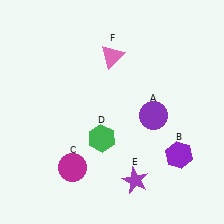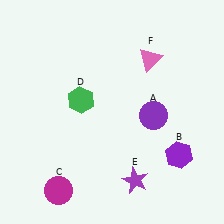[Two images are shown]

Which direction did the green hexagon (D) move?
The green hexagon (D) moved up.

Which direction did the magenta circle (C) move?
The magenta circle (C) moved down.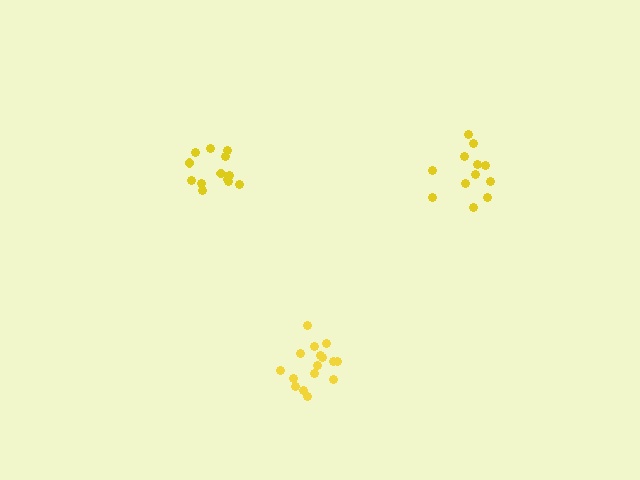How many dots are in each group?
Group 1: 13 dots, Group 2: 16 dots, Group 3: 12 dots (41 total).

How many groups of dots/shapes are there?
There are 3 groups.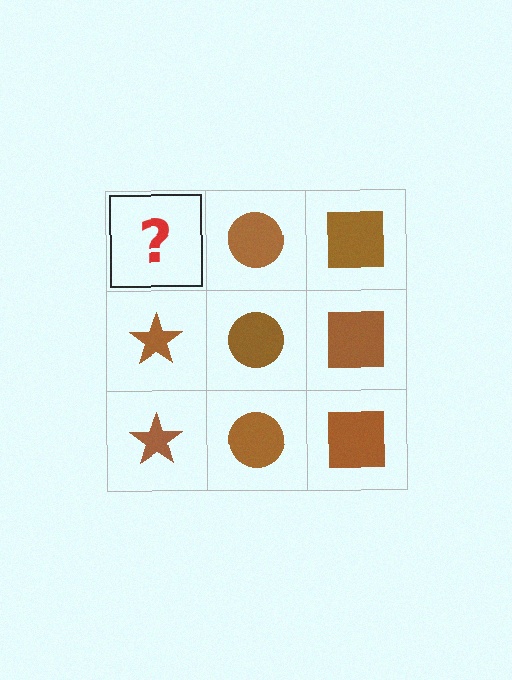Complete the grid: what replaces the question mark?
The question mark should be replaced with a brown star.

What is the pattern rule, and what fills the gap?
The rule is that each column has a consistent shape. The gap should be filled with a brown star.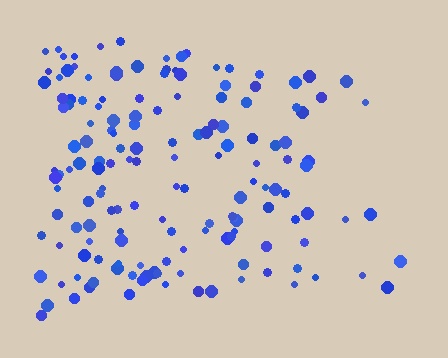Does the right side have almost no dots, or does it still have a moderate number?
Still a moderate number, just noticeably fewer than the left.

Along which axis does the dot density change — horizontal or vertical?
Horizontal.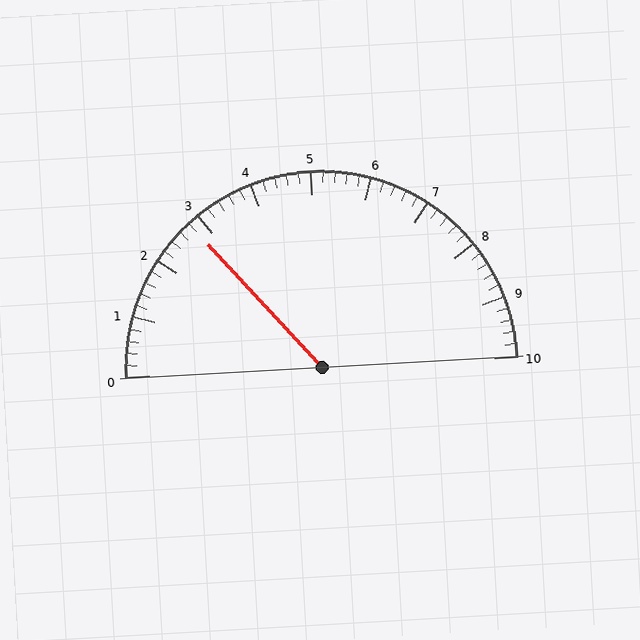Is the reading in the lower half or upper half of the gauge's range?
The reading is in the lower half of the range (0 to 10).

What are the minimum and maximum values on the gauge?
The gauge ranges from 0 to 10.